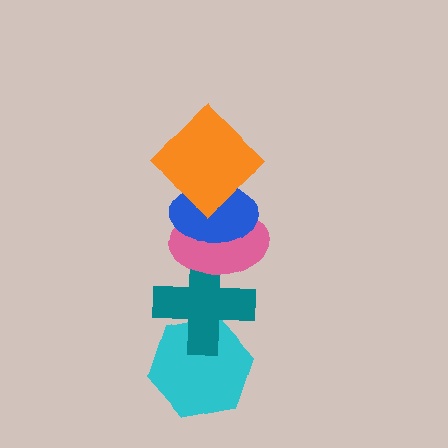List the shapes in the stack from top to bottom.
From top to bottom: the orange diamond, the blue ellipse, the pink ellipse, the teal cross, the cyan hexagon.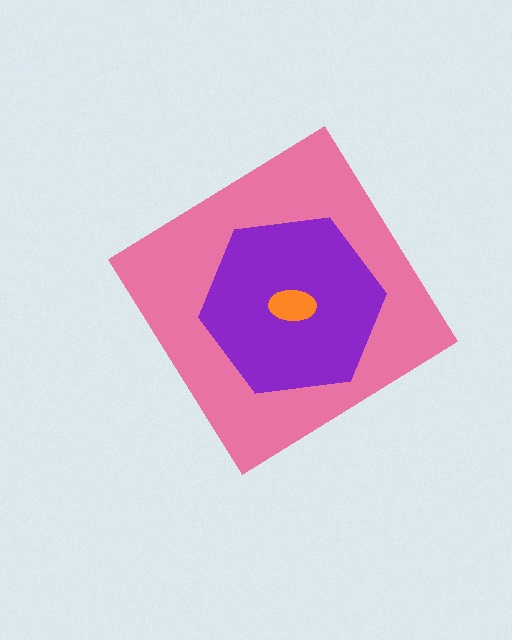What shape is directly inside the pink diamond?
The purple hexagon.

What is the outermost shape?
The pink diamond.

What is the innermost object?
The orange ellipse.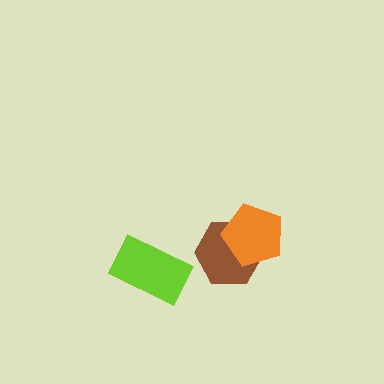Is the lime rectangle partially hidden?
No, no other shape covers it.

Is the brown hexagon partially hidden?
Yes, it is partially covered by another shape.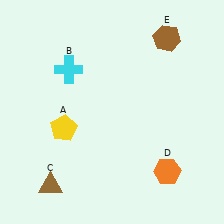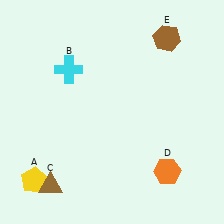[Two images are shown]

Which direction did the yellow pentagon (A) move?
The yellow pentagon (A) moved down.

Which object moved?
The yellow pentagon (A) moved down.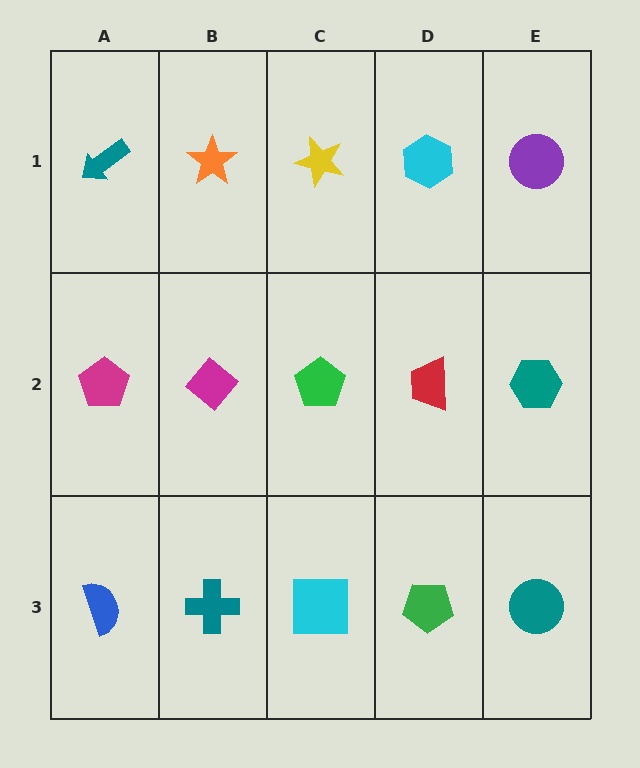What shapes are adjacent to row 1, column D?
A red trapezoid (row 2, column D), a yellow star (row 1, column C), a purple circle (row 1, column E).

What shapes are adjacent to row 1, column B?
A magenta diamond (row 2, column B), a teal arrow (row 1, column A), a yellow star (row 1, column C).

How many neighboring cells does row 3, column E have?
2.